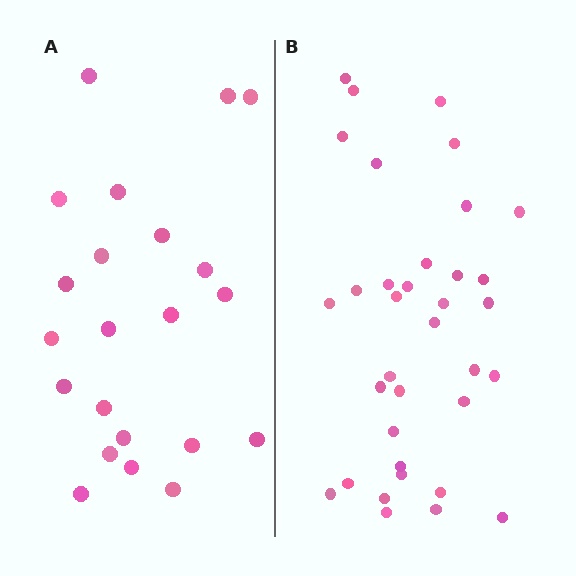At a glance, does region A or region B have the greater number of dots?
Region B (the right region) has more dots.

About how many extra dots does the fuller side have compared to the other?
Region B has approximately 15 more dots than region A.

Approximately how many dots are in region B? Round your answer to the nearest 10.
About 40 dots. (The exact count is 35, which rounds to 40.)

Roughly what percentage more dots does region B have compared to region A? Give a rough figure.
About 60% more.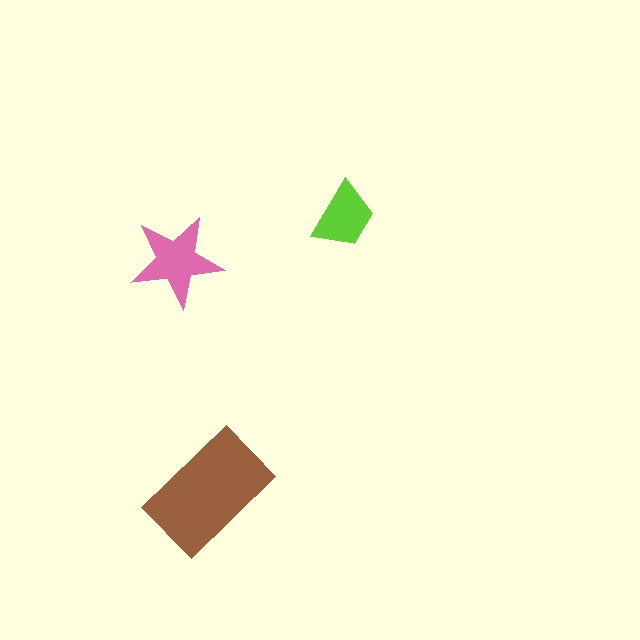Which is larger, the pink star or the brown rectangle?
The brown rectangle.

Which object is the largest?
The brown rectangle.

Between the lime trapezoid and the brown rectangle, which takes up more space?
The brown rectangle.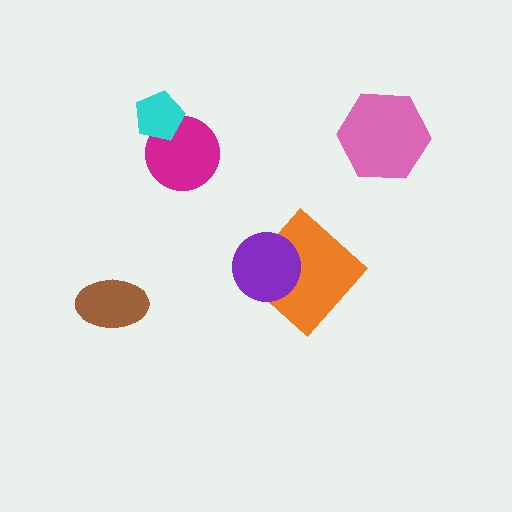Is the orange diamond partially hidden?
Yes, it is partially covered by another shape.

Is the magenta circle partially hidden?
Yes, it is partially covered by another shape.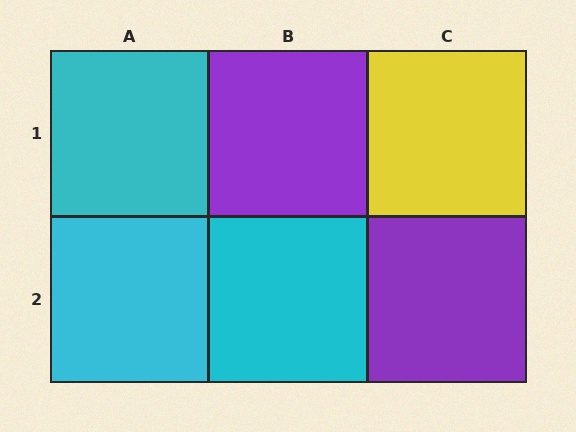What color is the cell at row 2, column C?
Purple.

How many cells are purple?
2 cells are purple.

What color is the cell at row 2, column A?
Cyan.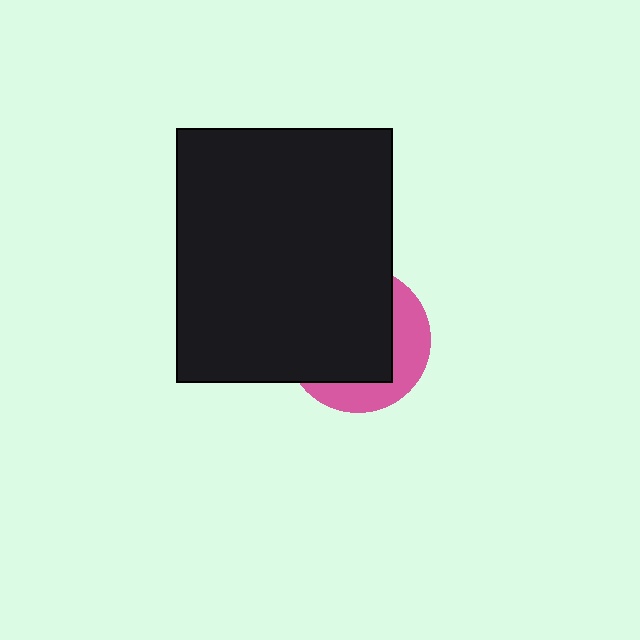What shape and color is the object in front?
The object in front is a black rectangle.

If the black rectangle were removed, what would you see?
You would see the complete pink circle.